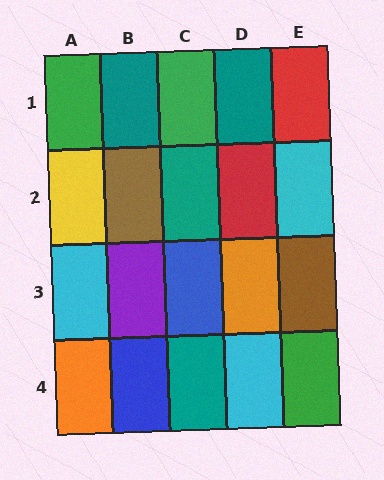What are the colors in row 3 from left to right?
Cyan, purple, blue, orange, brown.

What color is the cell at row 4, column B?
Blue.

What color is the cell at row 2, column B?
Brown.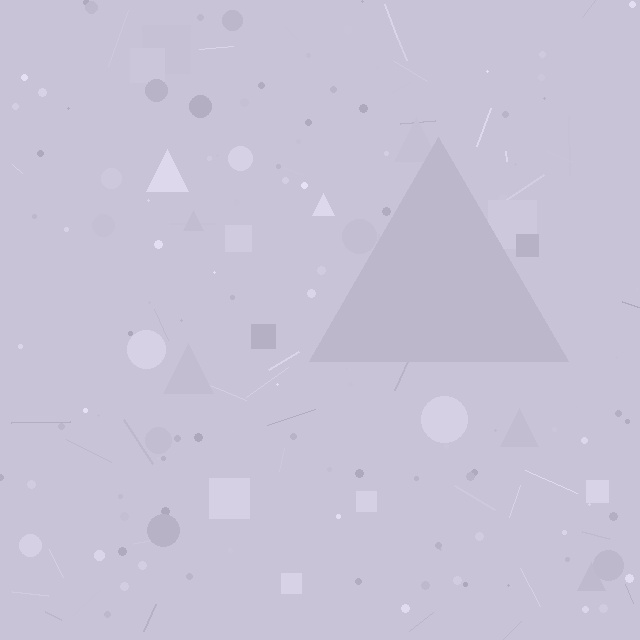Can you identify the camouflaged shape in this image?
The camouflaged shape is a triangle.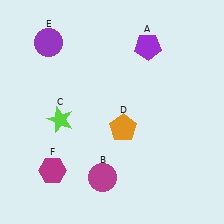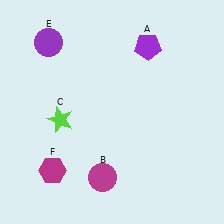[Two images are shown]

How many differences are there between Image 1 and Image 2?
There is 1 difference between the two images.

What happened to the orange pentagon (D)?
The orange pentagon (D) was removed in Image 2. It was in the bottom-right area of Image 1.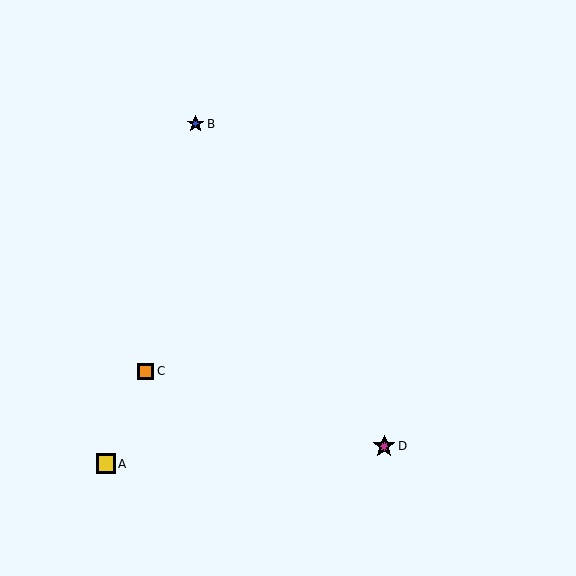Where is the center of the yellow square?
The center of the yellow square is at (106, 464).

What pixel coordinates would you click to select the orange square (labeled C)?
Click at (146, 372) to select the orange square C.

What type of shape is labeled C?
Shape C is an orange square.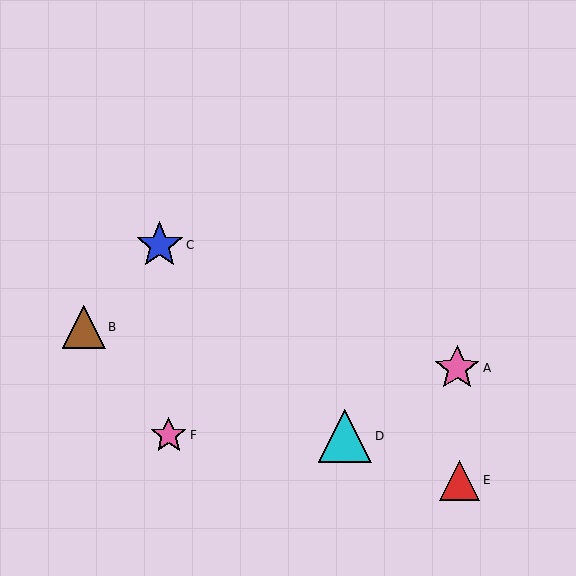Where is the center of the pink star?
The center of the pink star is at (457, 368).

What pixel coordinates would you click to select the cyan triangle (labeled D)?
Click at (345, 436) to select the cyan triangle D.